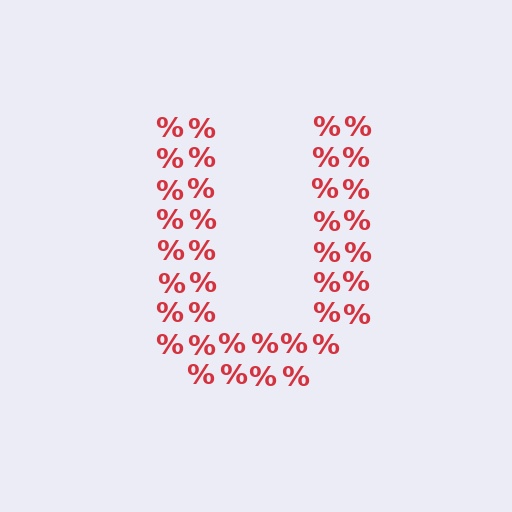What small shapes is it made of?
It is made of small percent signs.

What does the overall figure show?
The overall figure shows the letter U.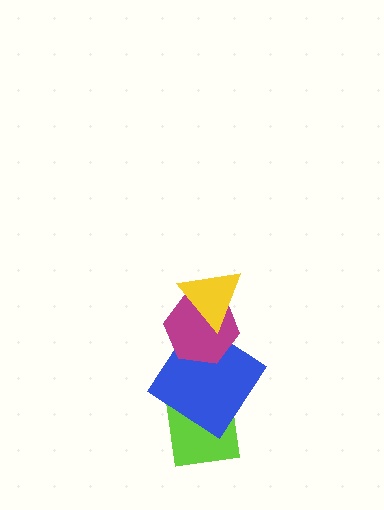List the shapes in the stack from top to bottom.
From top to bottom: the yellow triangle, the magenta hexagon, the blue diamond, the lime square.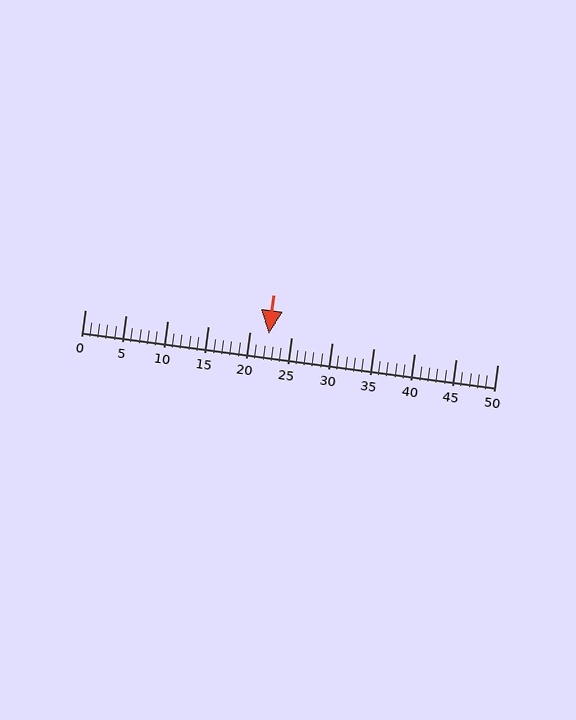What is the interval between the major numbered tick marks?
The major tick marks are spaced 5 units apart.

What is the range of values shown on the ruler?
The ruler shows values from 0 to 50.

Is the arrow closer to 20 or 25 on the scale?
The arrow is closer to 20.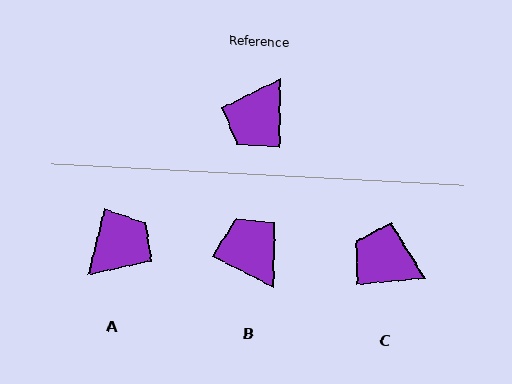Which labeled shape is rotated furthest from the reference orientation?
A, about 166 degrees away.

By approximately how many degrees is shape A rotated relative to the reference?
Approximately 166 degrees counter-clockwise.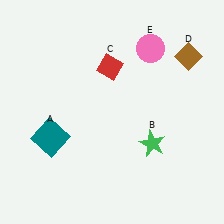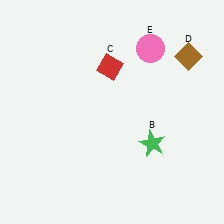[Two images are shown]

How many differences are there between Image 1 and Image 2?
There is 1 difference between the two images.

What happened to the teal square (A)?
The teal square (A) was removed in Image 2. It was in the bottom-left area of Image 1.